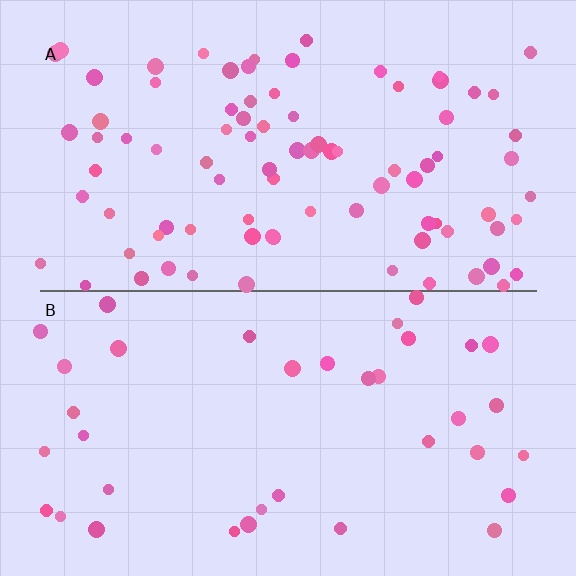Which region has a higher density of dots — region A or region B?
A (the top).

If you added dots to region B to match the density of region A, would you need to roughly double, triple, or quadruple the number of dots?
Approximately double.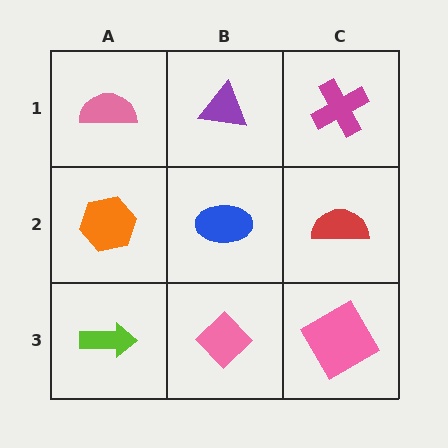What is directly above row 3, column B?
A blue ellipse.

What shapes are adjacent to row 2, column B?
A purple triangle (row 1, column B), a pink diamond (row 3, column B), an orange hexagon (row 2, column A), a red semicircle (row 2, column C).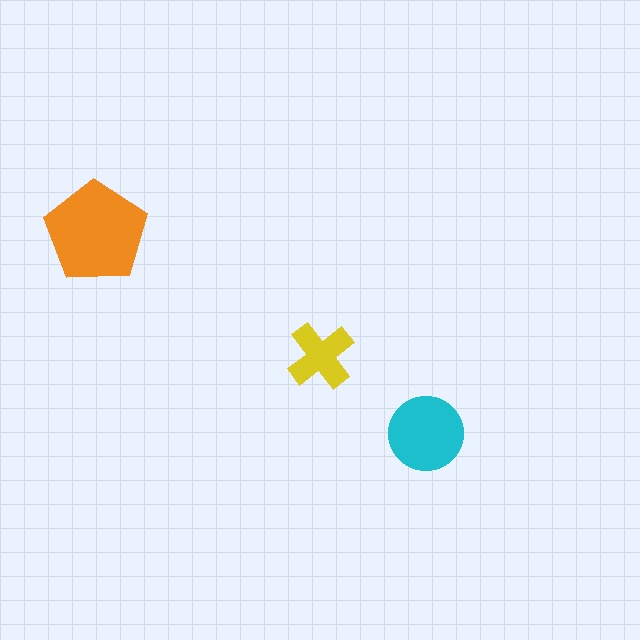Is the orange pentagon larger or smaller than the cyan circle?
Larger.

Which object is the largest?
The orange pentagon.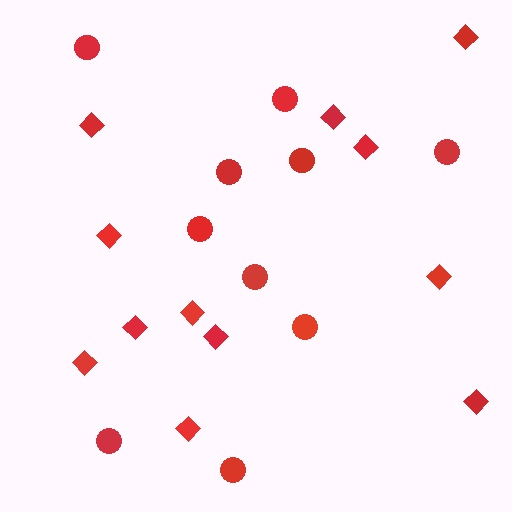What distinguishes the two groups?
There are 2 groups: one group of diamonds (12) and one group of circles (10).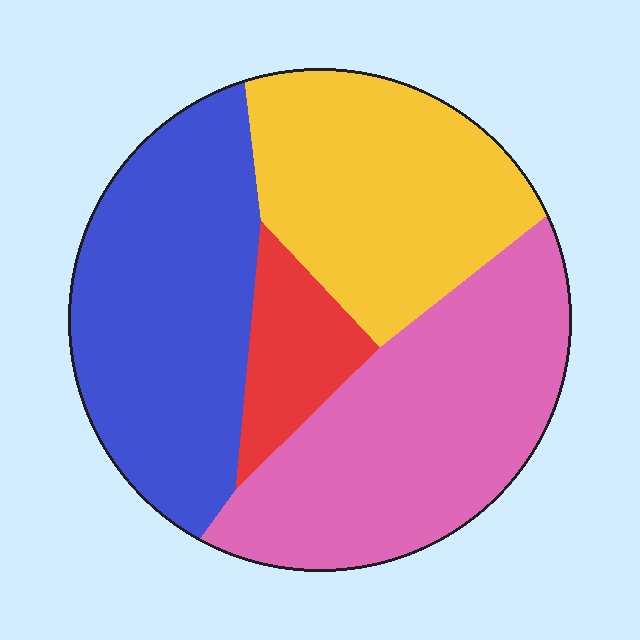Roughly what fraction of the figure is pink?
Pink takes up about one third (1/3) of the figure.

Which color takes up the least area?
Red, at roughly 10%.